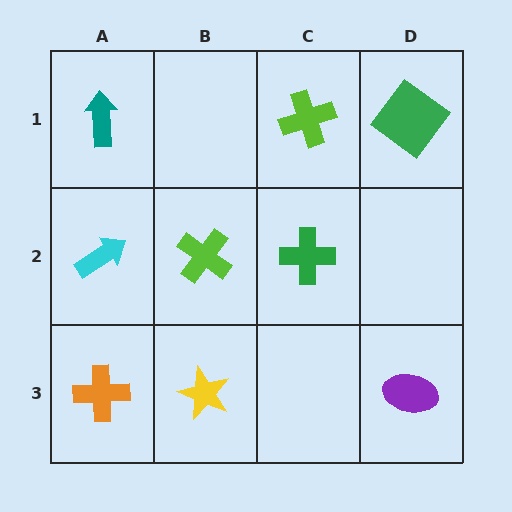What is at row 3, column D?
A purple ellipse.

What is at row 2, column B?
A lime cross.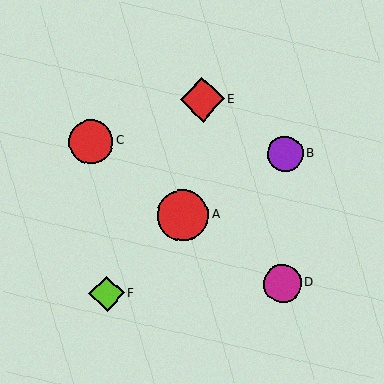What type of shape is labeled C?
Shape C is a red circle.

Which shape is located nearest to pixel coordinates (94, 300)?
The lime diamond (labeled F) at (107, 294) is nearest to that location.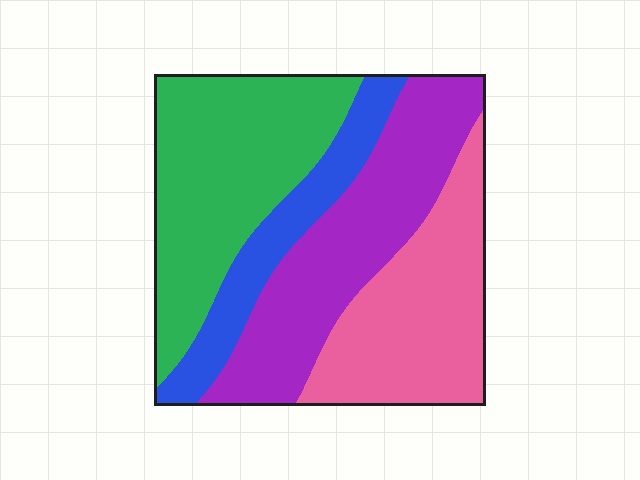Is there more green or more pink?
Green.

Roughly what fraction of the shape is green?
Green covers around 30% of the shape.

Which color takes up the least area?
Blue, at roughly 15%.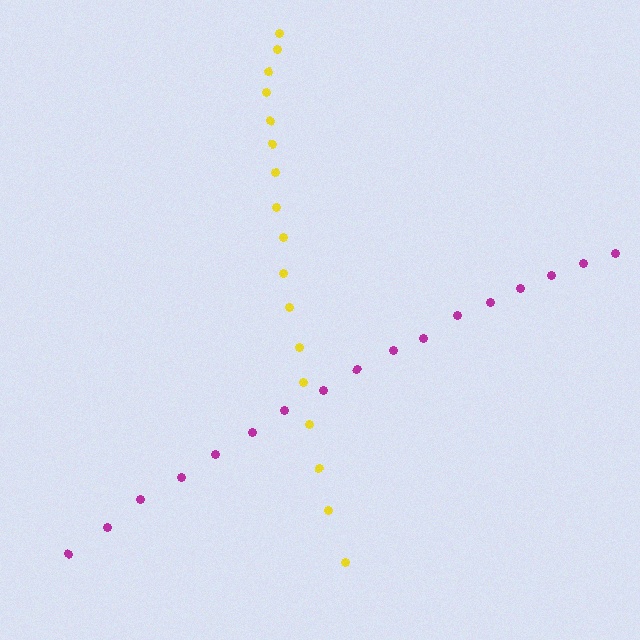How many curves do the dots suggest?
There are 2 distinct paths.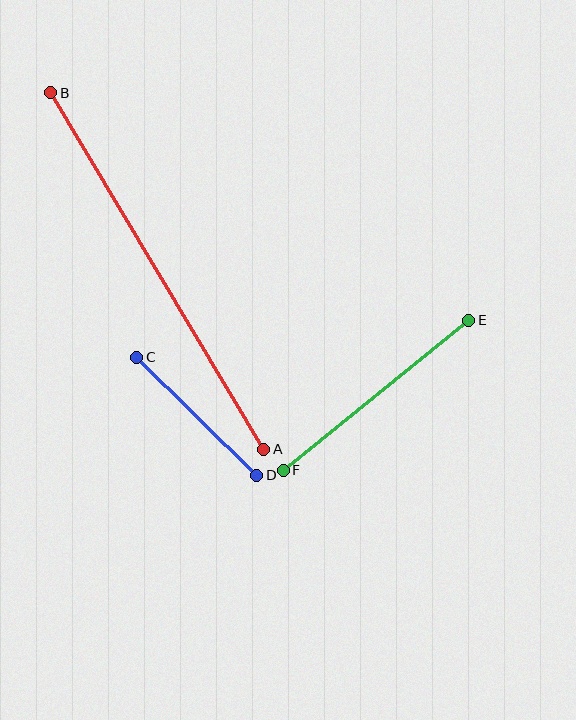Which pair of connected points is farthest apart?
Points A and B are farthest apart.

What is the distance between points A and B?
The distance is approximately 416 pixels.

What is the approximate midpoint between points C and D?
The midpoint is at approximately (197, 416) pixels.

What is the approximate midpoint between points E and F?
The midpoint is at approximately (376, 395) pixels.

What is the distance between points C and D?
The distance is approximately 168 pixels.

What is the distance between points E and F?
The distance is approximately 239 pixels.